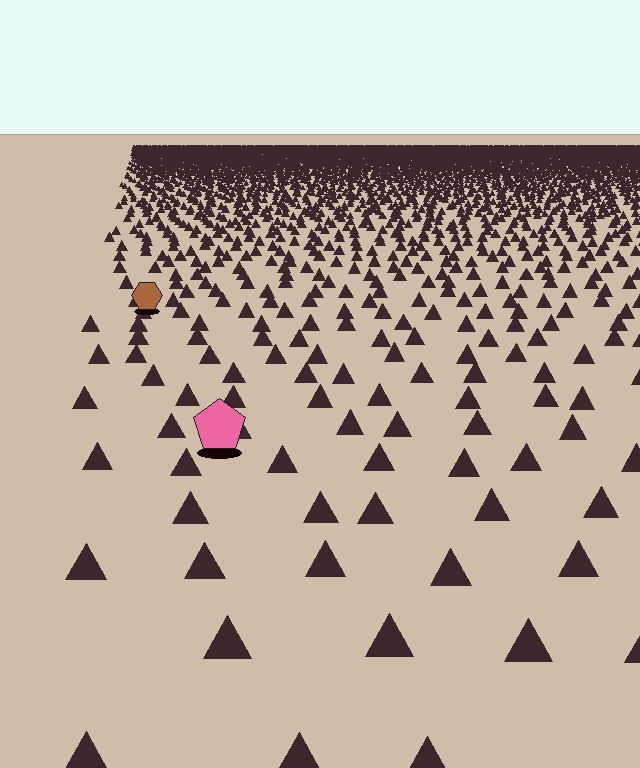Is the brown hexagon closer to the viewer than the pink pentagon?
No. The pink pentagon is closer — you can tell from the texture gradient: the ground texture is coarser near it.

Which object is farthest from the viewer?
The brown hexagon is farthest from the viewer. It appears smaller and the ground texture around it is denser.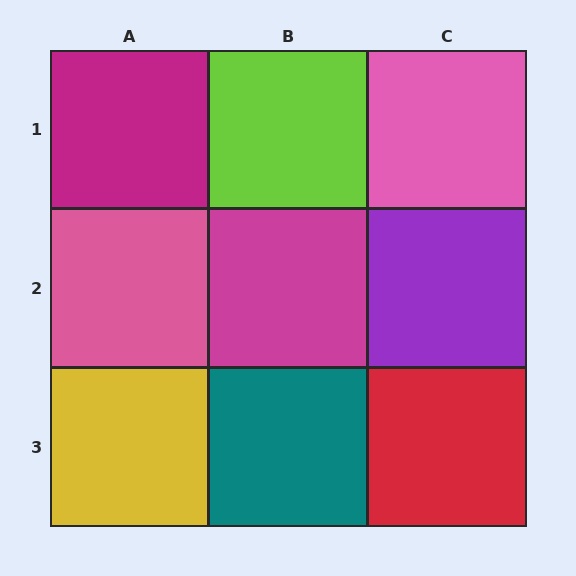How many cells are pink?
2 cells are pink.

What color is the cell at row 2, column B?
Magenta.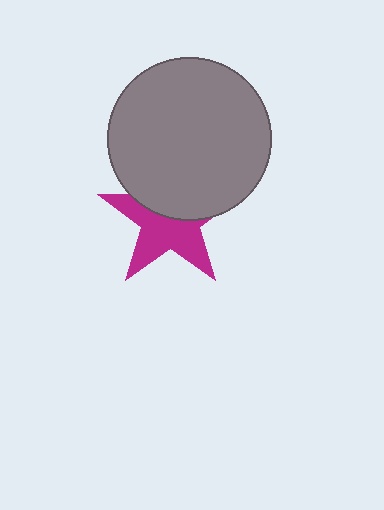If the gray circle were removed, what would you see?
You would see the complete magenta star.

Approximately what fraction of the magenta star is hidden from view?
Roughly 45% of the magenta star is hidden behind the gray circle.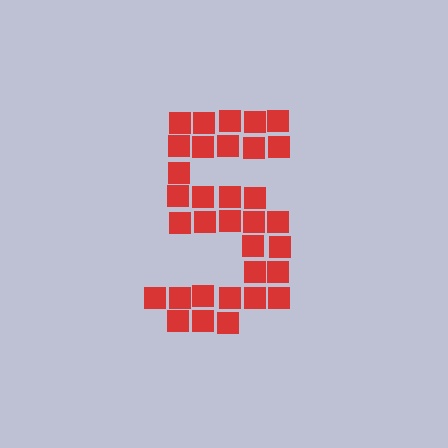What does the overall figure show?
The overall figure shows the digit 5.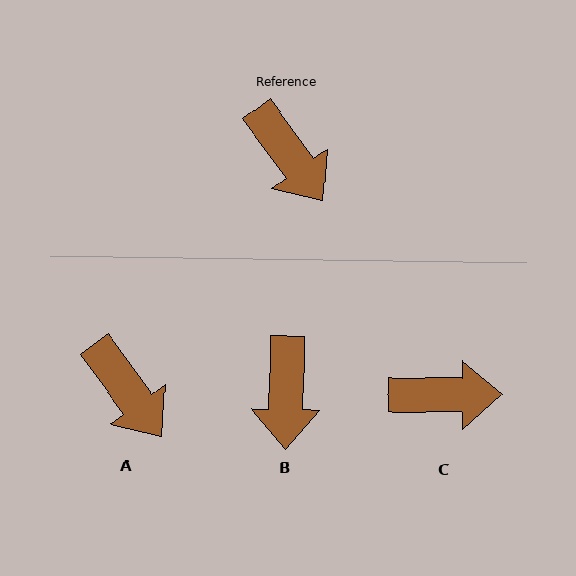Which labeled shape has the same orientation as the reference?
A.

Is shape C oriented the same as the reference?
No, it is off by about 55 degrees.